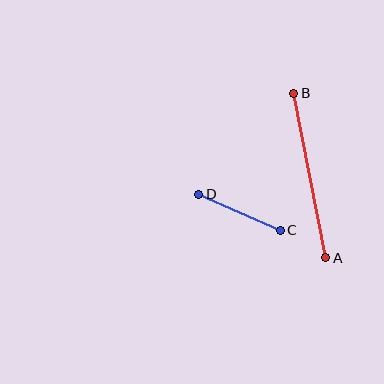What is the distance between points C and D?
The distance is approximately 89 pixels.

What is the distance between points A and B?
The distance is approximately 167 pixels.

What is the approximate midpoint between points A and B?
The midpoint is at approximately (310, 176) pixels.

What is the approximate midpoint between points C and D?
The midpoint is at approximately (240, 212) pixels.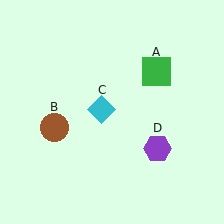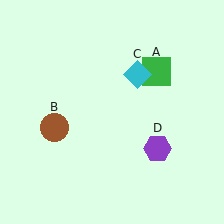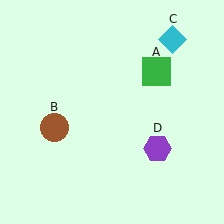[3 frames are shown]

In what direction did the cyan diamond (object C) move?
The cyan diamond (object C) moved up and to the right.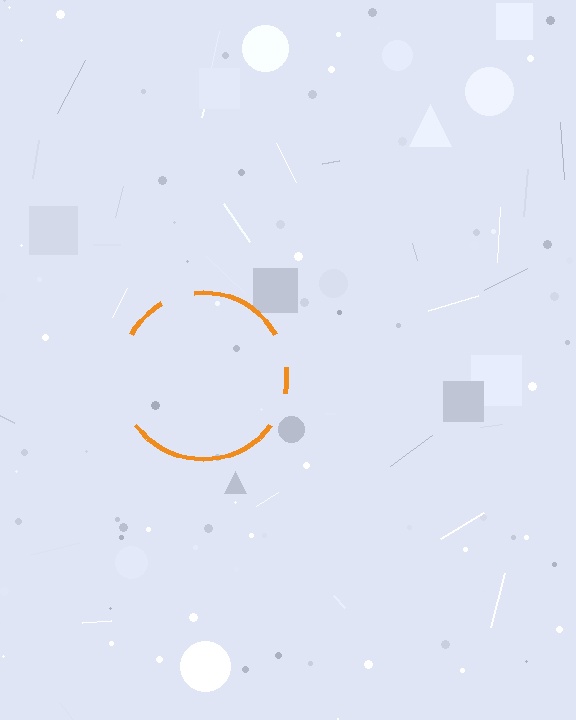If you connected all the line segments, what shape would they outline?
They would outline a circle.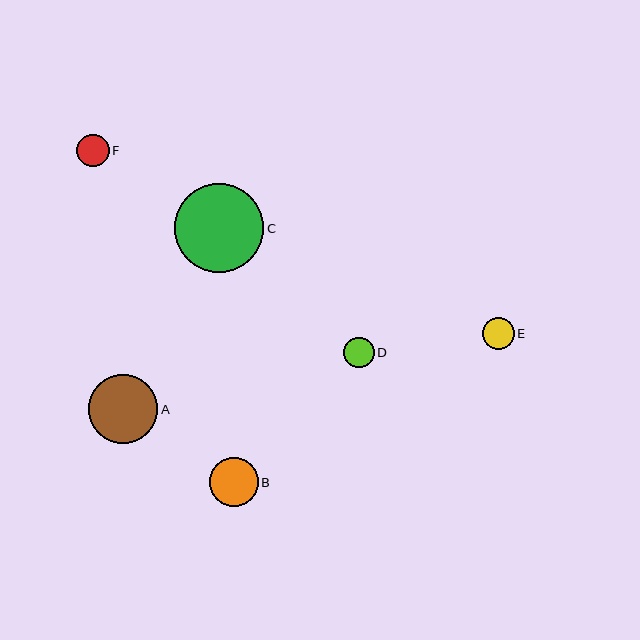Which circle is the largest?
Circle C is the largest with a size of approximately 89 pixels.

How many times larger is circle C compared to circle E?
Circle C is approximately 2.8 times the size of circle E.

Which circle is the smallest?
Circle D is the smallest with a size of approximately 30 pixels.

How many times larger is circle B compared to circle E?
Circle B is approximately 1.5 times the size of circle E.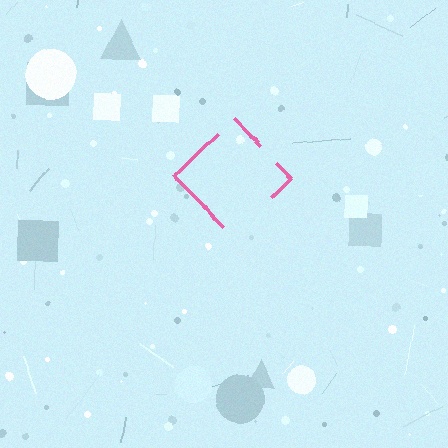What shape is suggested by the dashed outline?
The dashed outline suggests a diamond.